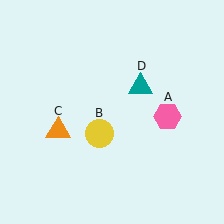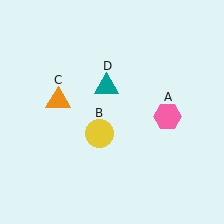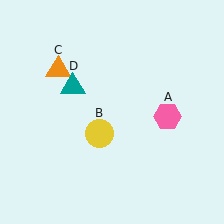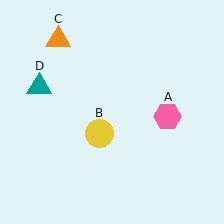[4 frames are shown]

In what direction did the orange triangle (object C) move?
The orange triangle (object C) moved up.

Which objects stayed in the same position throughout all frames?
Pink hexagon (object A) and yellow circle (object B) remained stationary.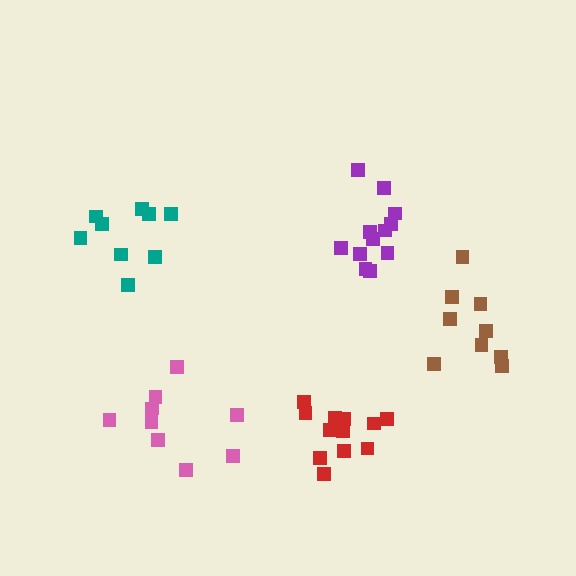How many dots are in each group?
Group 1: 9 dots, Group 2: 9 dots, Group 3: 12 dots, Group 4: 9 dots, Group 5: 12 dots (51 total).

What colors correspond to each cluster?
The clusters are colored: teal, pink, purple, brown, red.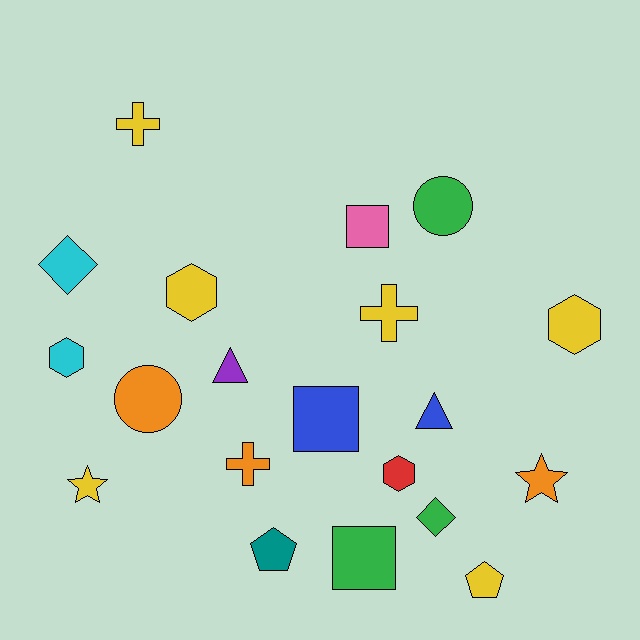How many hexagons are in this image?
There are 4 hexagons.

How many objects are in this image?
There are 20 objects.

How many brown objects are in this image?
There are no brown objects.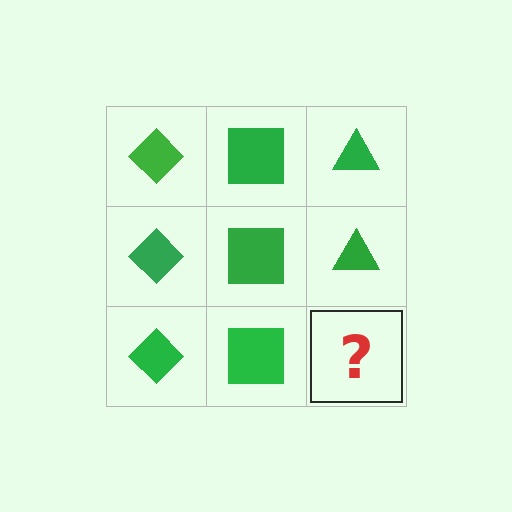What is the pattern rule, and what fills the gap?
The rule is that each column has a consistent shape. The gap should be filled with a green triangle.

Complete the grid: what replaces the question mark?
The question mark should be replaced with a green triangle.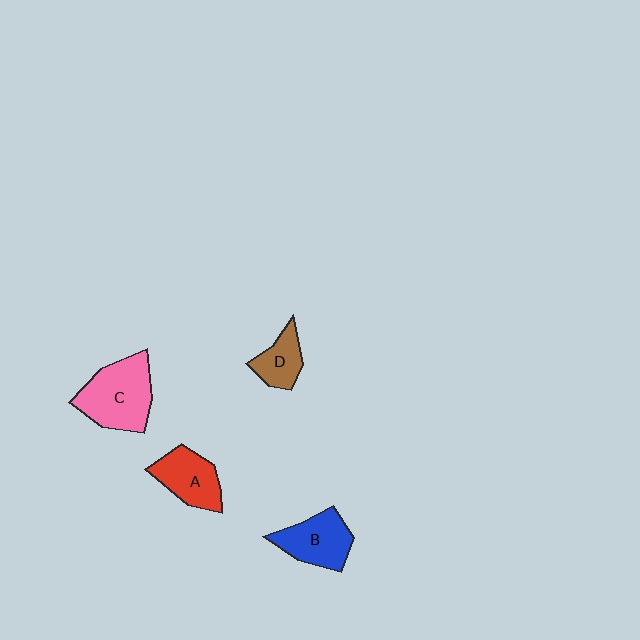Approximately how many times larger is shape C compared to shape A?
Approximately 1.5 times.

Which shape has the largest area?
Shape C (pink).